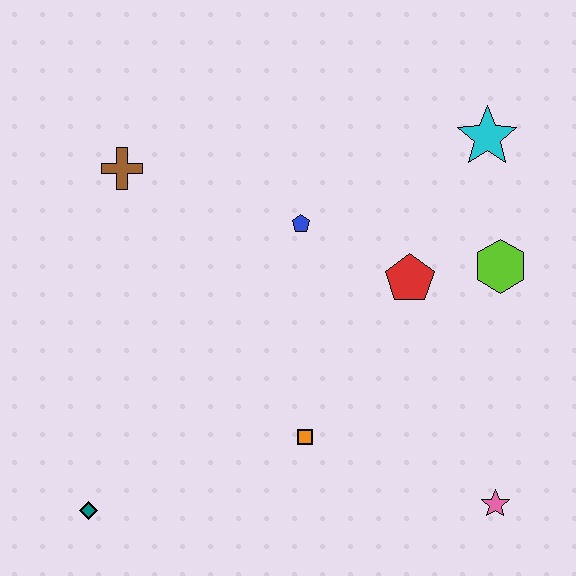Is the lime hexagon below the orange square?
No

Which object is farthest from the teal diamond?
The cyan star is farthest from the teal diamond.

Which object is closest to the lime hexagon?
The red pentagon is closest to the lime hexagon.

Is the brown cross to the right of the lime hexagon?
No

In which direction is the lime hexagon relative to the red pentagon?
The lime hexagon is to the right of the red pentagon.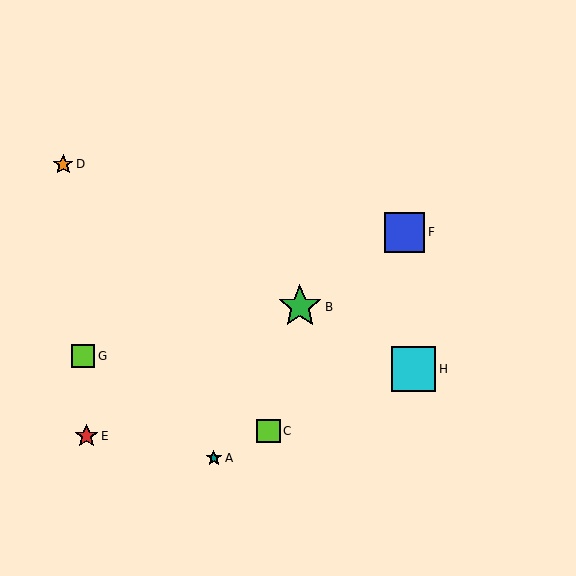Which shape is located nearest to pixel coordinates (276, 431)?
The lime square (labeled C) at (269, 431) is nearest to that location.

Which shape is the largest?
The cyan square (labeled H) is the largest.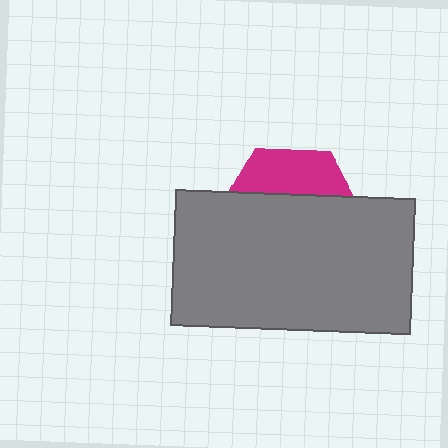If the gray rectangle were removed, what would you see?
You would see the complete magenta hexagon.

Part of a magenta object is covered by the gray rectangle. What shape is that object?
It is a hexagon.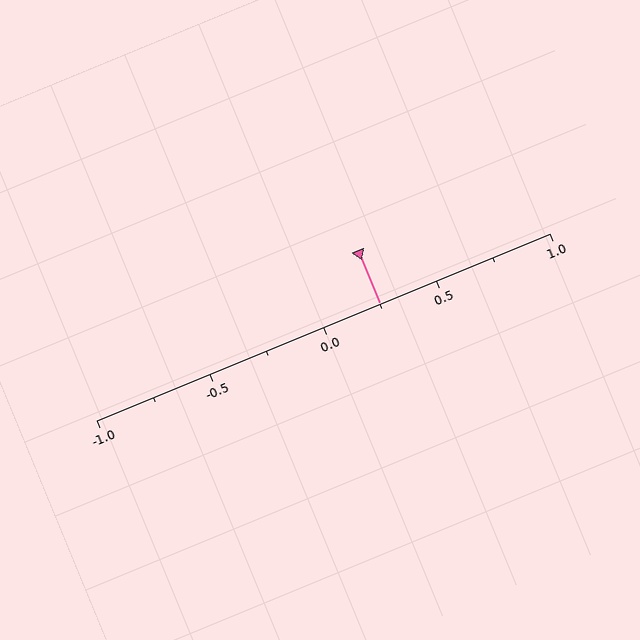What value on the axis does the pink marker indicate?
The marker indicates approximately 0.25.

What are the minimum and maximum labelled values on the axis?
The axis runs from -1.0 to 1.0.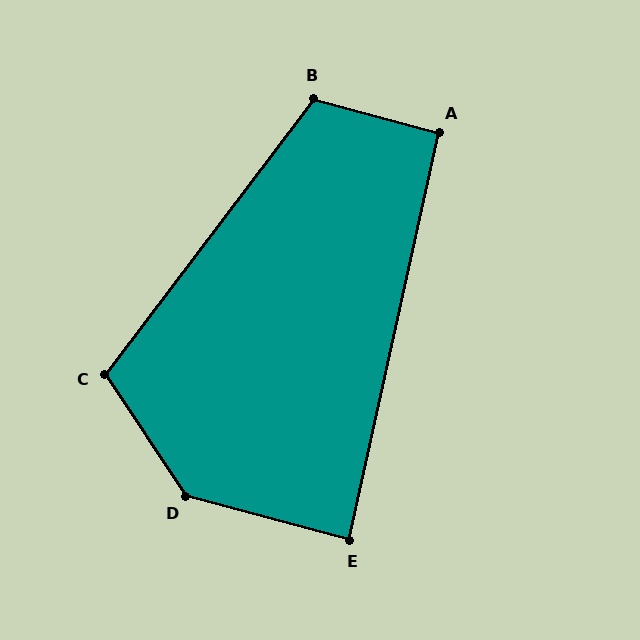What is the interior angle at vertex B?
Approximately 112 degrees (obtuse).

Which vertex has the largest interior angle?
D, at approximately 138 degrees.